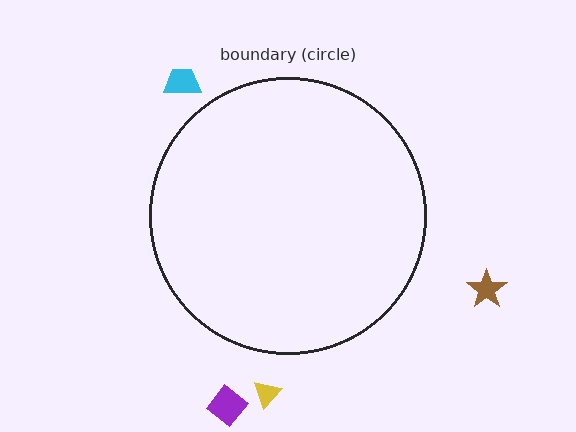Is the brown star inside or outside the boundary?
Outside.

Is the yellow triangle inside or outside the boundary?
Outside.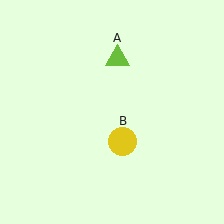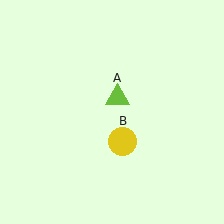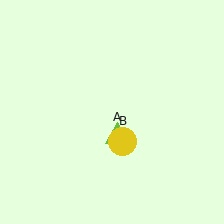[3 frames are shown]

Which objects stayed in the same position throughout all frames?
Yellow circle (object B) remained stationary.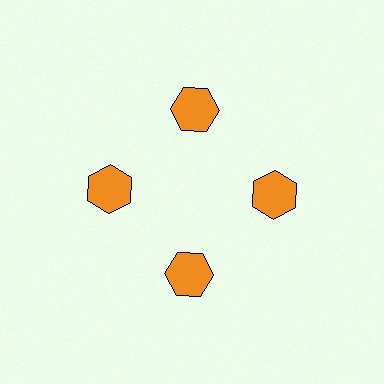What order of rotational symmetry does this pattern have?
This pattern has 4-fold rotational symmetry.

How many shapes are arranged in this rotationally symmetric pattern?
There are 4 shapes, arranged in 4 groups of 1.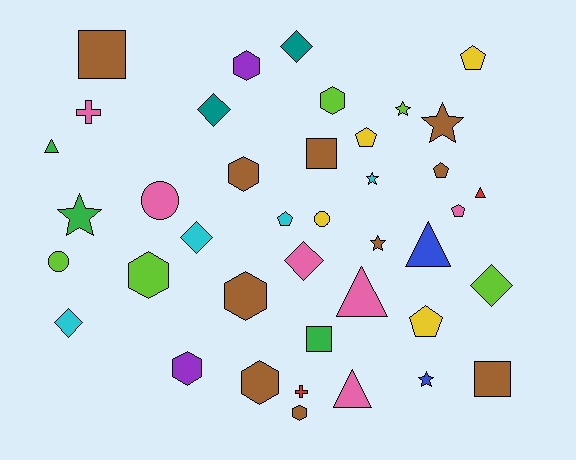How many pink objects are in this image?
There are 6 pink objects.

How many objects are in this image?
There are 40 objects.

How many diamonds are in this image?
There are 6 diamonds.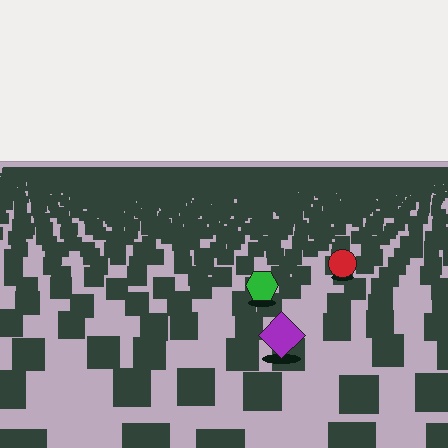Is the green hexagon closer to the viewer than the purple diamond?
No. The purple diamond is closer — you can tell from the texture gradient: the ground texture is coarser near it.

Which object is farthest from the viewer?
The red circle is farthest from the viewer. It appears smaller and the ground texture around it is denser.